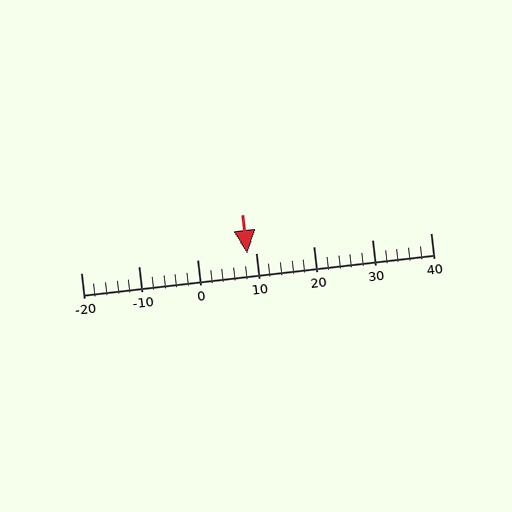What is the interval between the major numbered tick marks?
The major tick marks are spaced 10 units apart.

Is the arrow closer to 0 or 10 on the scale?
The arrow is closer to 10.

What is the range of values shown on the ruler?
The ruler shows values from -20 to 40.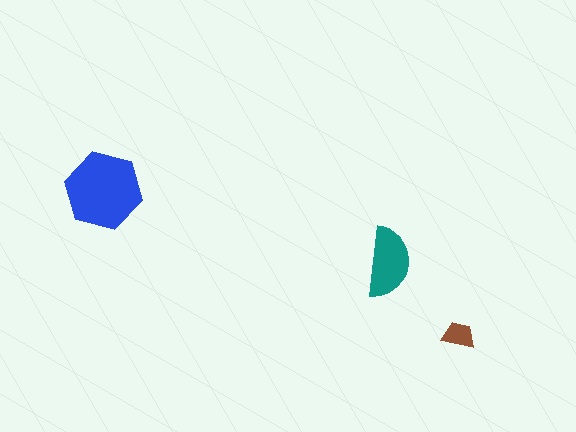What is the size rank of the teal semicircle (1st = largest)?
2nd.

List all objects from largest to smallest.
The blue hexagon, the teal semicircle, the brown trapezoid.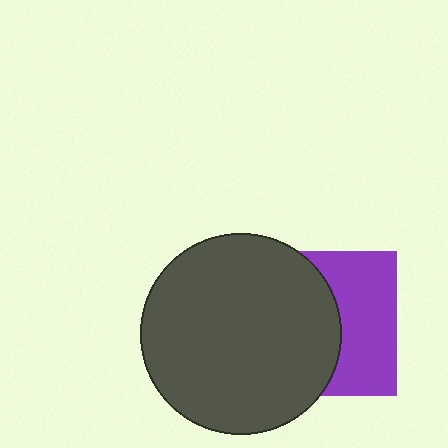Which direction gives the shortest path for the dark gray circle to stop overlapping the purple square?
Moving left gives the shortest separation.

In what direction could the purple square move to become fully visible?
The purple square could move right. That would shift it out from behind the dark gray circle entirely.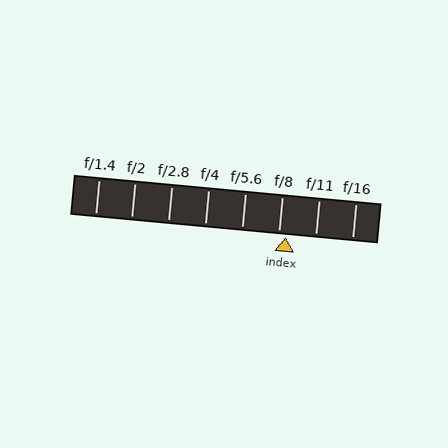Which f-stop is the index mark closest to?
The index mark is closest to f/8.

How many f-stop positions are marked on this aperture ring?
There are 8 f-stop positions marked.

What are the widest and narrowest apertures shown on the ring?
The widest aperture shown is f/1.4 and the narrowest is f/16.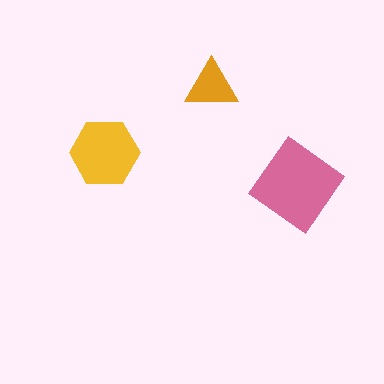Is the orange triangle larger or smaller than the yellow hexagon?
Smaller.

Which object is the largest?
The pink diamond.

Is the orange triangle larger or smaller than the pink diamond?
Smaller.